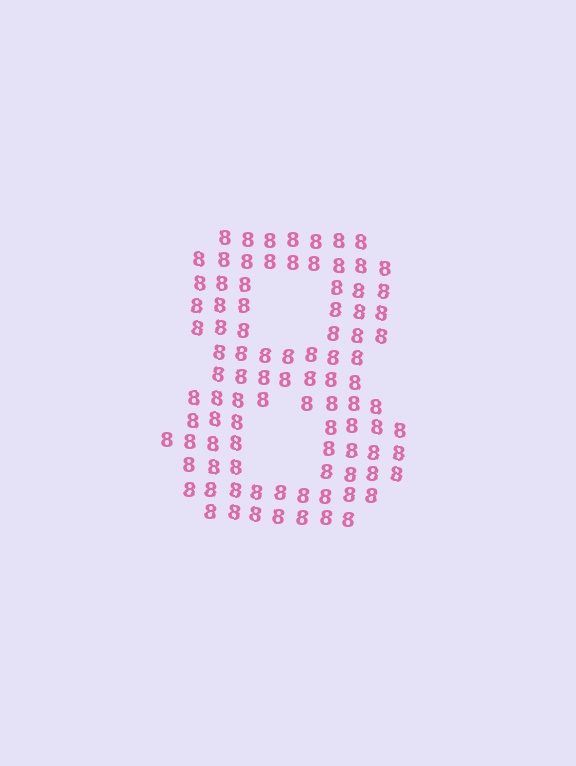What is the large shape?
The large shape is the digit 8.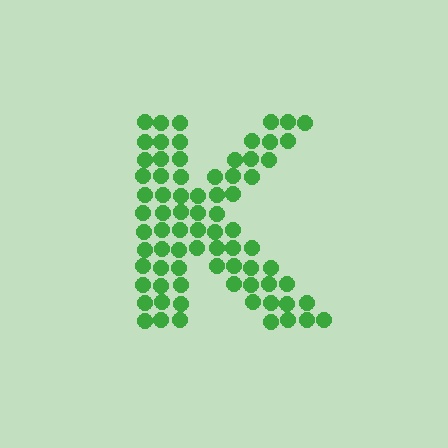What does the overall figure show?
The overall figure shows the letter K.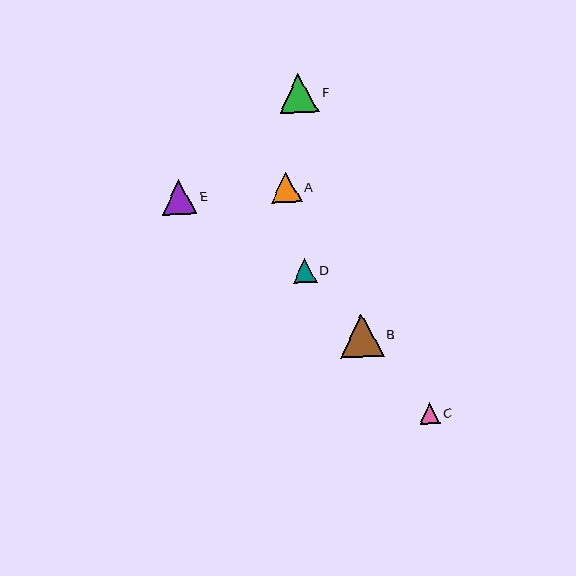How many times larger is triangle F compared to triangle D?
Triangle F is approximately 1.7 times the size of triangle D.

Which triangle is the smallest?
Triangle C is the smallest with a size of approximately 20 pixels.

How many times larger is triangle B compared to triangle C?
Triangle B is approximately 2.1 times the size of triangle C.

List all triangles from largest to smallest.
From largest to smallest: B, F, E, A, D, C.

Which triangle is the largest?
Triangle B is the largest with a size of approximately 43 pixels.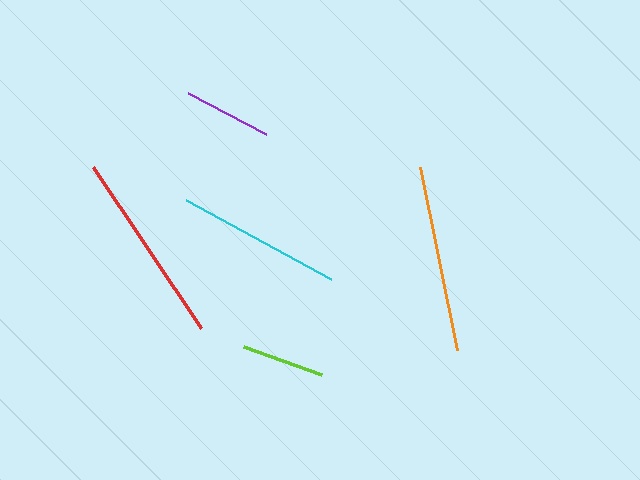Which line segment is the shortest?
The lime line is the shortest at approximately 83 pixels.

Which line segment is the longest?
The red line is the longest at approximately 194 pixels.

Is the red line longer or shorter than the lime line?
The red line is longer than the lime line.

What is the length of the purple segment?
The purple segment is approximately 88 pixels long.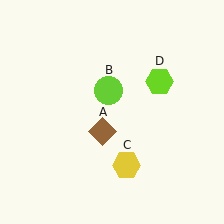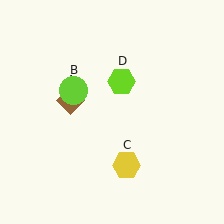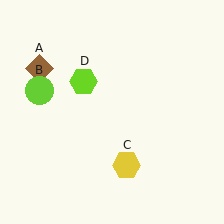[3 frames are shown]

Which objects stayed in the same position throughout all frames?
Yellow hexagon (object C) remained stationary.